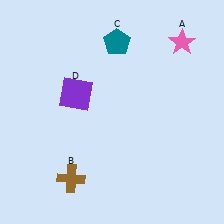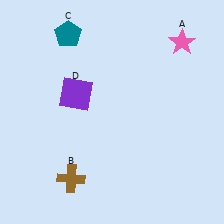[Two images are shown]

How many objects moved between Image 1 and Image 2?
1 object moved between the two images.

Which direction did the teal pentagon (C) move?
The teal pentagon (C) moved left.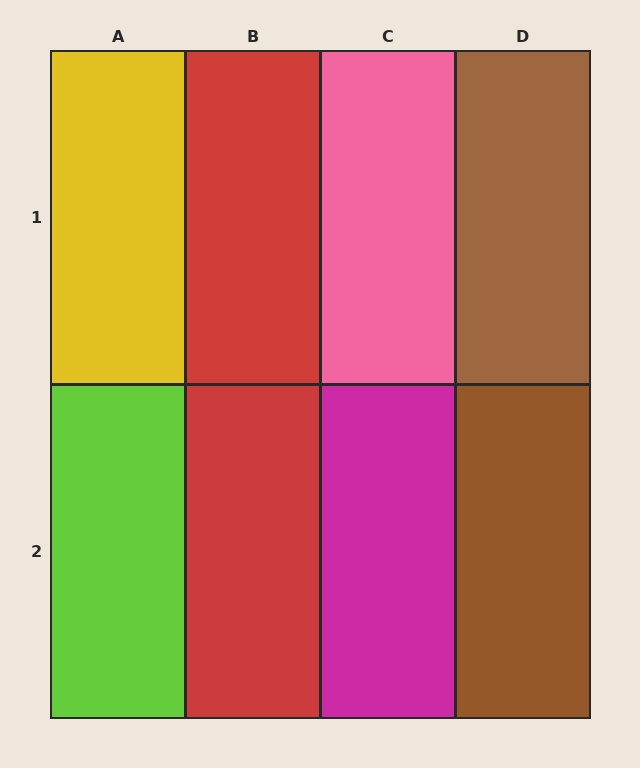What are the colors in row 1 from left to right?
Yellow, red, pink, brown.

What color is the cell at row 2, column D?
Brown.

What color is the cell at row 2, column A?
Lime.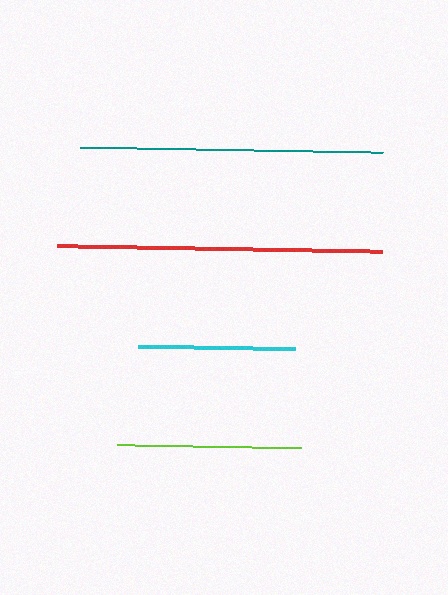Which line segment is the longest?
The red line is the longest at approximately 325 pixels.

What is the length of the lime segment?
The lime segment is approximately 184 pixels long.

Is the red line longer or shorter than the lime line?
The red line is longer than the lime line.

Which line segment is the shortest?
The cyan line is the shortest at approximately 157 pixels.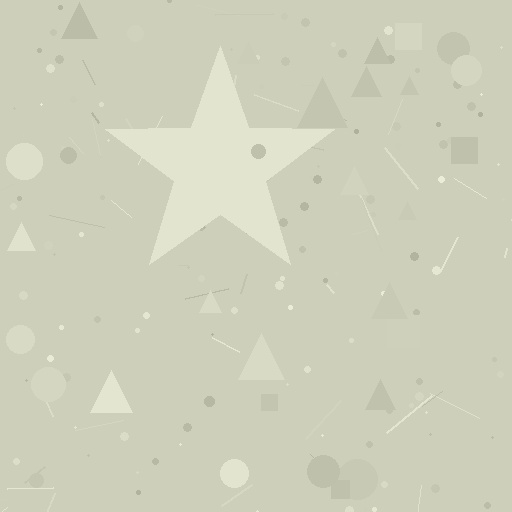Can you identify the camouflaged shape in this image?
The camouflaged shape is a star.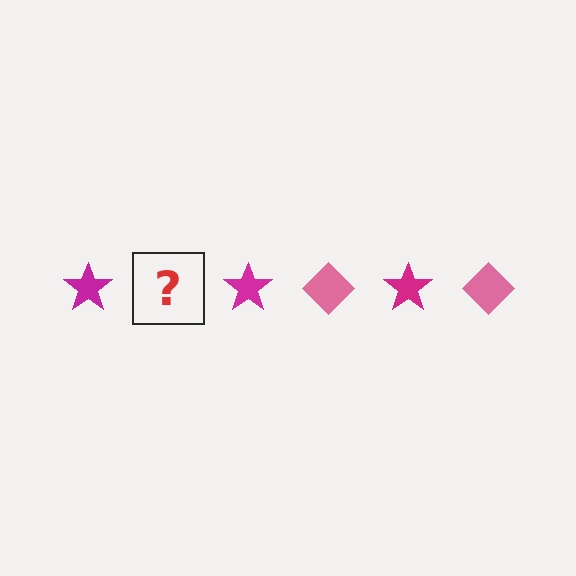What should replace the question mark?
The question mark should be replaced with a pink diamond.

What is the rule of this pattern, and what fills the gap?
The rule is that the pattern alternates between magenta star and pink diamond. The gap should be filled with a pink diamond.